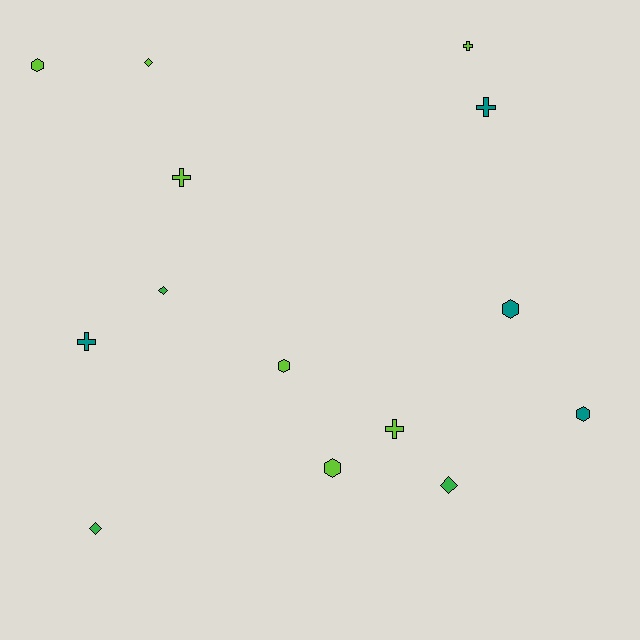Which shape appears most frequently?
Cross, with 5 objects.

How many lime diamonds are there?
There is 1 lime diamond.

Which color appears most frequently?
Lime, with 7 objects.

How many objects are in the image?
There are 14 objects.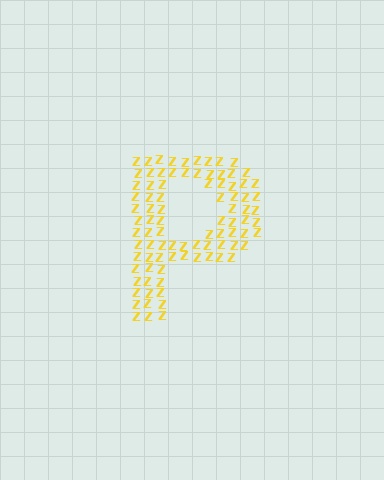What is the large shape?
The large shape is the letter P.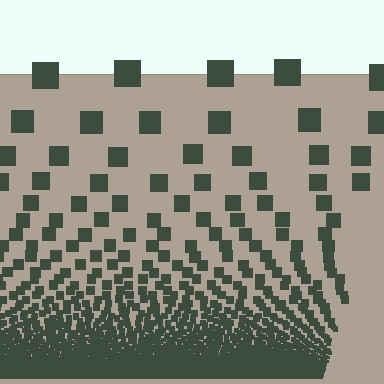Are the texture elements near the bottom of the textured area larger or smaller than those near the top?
Smaller. The gradient is inverted — elements near the bottom are smaller and denser.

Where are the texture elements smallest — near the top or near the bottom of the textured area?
Near the bottom.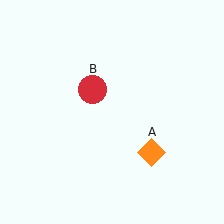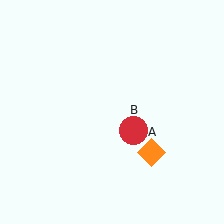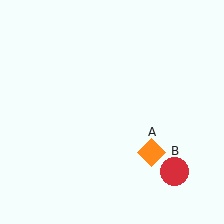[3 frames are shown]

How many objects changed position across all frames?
1 object changed position: red circle (object B).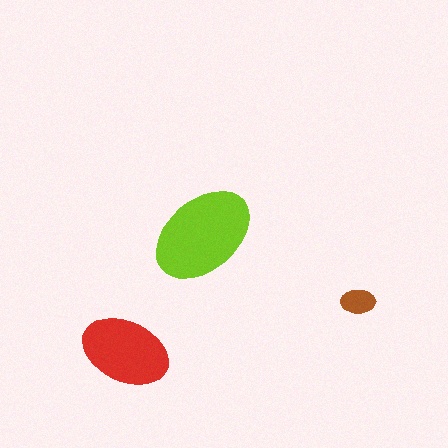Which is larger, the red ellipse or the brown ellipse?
The red one.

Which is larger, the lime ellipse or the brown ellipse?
The lime one.